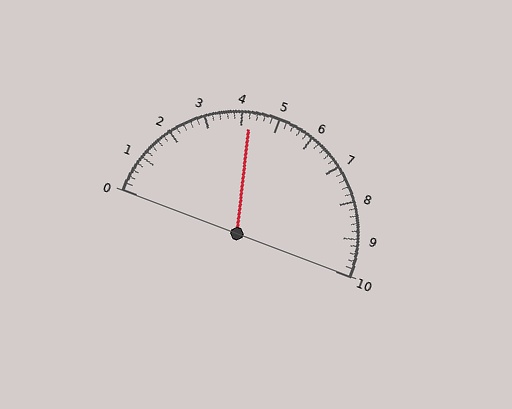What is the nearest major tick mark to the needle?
The nearest major tick mark is 4.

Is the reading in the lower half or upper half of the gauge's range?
The reading is in the lower half of the range (0 to 10).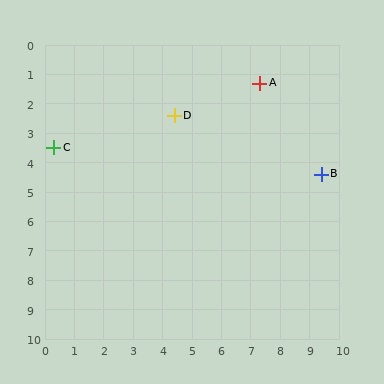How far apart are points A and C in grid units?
Points A and C are about 7.3 grid units apart.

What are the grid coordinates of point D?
Point D is at approximately (4.4, 2.4).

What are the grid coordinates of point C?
Point C is at approximately (0.3, 3.5).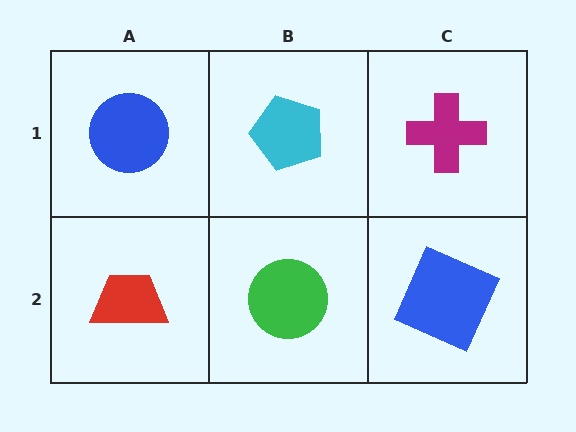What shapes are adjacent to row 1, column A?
A red trapezoid (row 2, column A), a cyan pentagon (row 1, column B).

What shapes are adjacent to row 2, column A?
A blue circle (row 1, column A), a green circle (row 2, column B).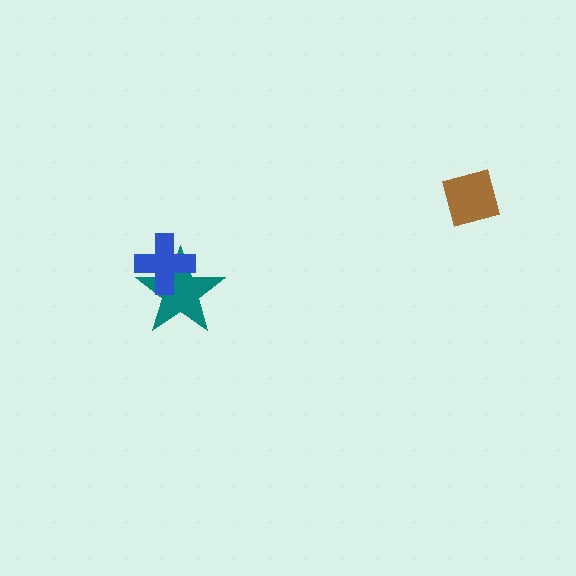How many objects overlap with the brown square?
0 objects overlap with the brown square.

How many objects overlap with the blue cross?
1 object overlaps with the blue cross.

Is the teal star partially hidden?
Yes, it is partially covered by another shape.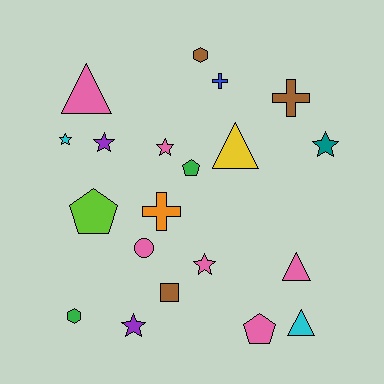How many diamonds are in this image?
There are no diamonds.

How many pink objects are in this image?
There are 6 pink objects.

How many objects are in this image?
There are 20 objects.